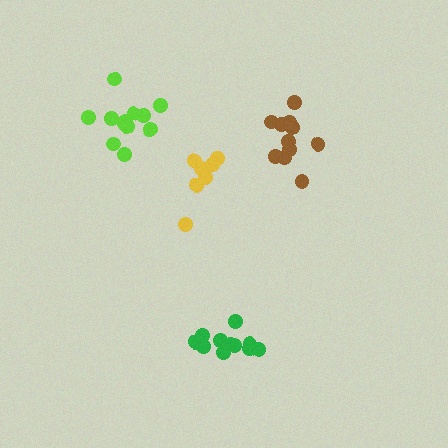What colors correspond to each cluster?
The clusters are colored: green, lime, brown, yellow.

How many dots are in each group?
Group 1: 11 dots, Group 2: 12 dots, Group 3: 11 dots, Group 4: 7 dots (41 total).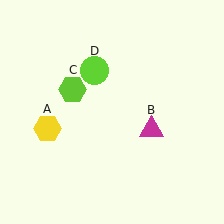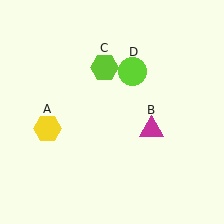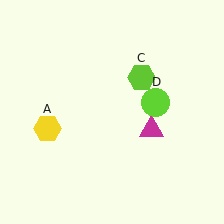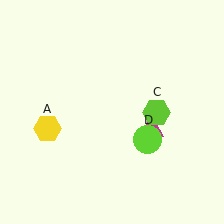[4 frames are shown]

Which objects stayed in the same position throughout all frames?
Yellow hexagon (object A) and magenta triangle (object B) remained stationary.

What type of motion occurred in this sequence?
The lime hexagon (object C), lime circle (object D) rotated clockwise around the center of the scene.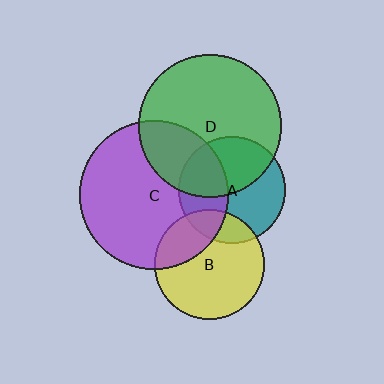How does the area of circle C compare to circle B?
Approximately 1.8 times.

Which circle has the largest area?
Circle C (purple).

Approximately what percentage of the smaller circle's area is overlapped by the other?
Approximately 40%.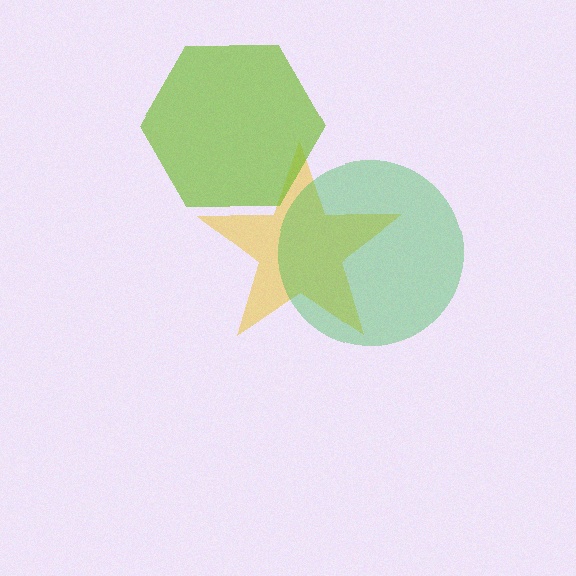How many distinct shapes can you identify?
There are 3 distinct shapes: a yellow star, a lime hexagon, a green circle.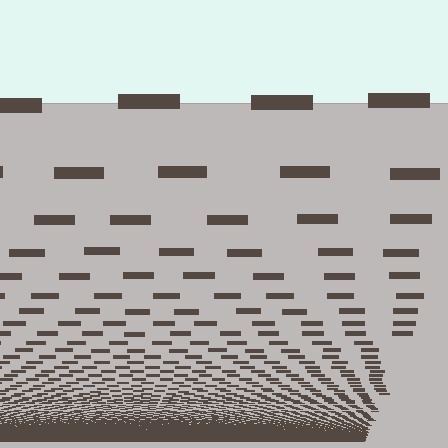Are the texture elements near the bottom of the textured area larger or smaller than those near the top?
Smaller. The gradient is inverted — elements near the bottom are smaller and denser.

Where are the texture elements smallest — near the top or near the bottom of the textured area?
Near the bottom.